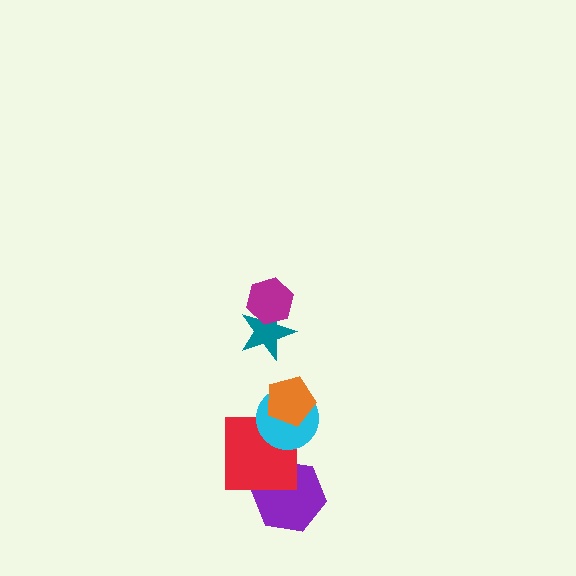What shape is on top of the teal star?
The magenta hexagon is on top of the teal star.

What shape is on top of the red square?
The cyan circle is on top of the red square.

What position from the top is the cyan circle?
The cyan circle is 4th from the top.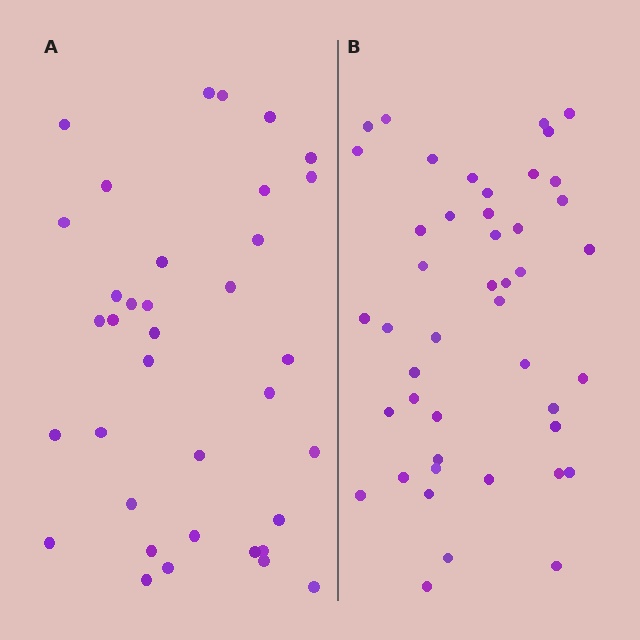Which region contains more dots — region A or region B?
Region B (the right region) has more dots.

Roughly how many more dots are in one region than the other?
Region B has roughly 8 or so more dots than region A.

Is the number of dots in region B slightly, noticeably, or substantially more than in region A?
Region B has noticeably more, but not dramatically so. The ratio is roughly 1.2 to 1.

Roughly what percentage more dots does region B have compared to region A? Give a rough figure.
About 25% more.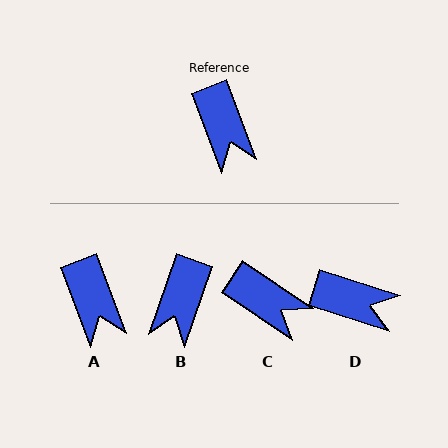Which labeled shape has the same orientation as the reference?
A.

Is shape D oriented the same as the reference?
No, it is off by about 52 degrees.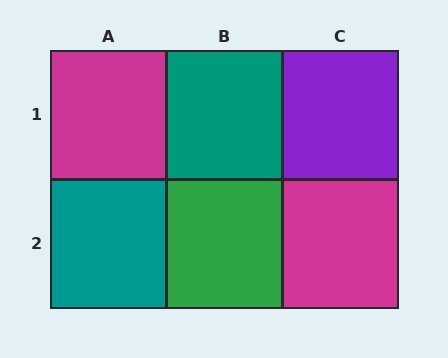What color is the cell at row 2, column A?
Teal.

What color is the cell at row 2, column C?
Magenta.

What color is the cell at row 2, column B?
Green.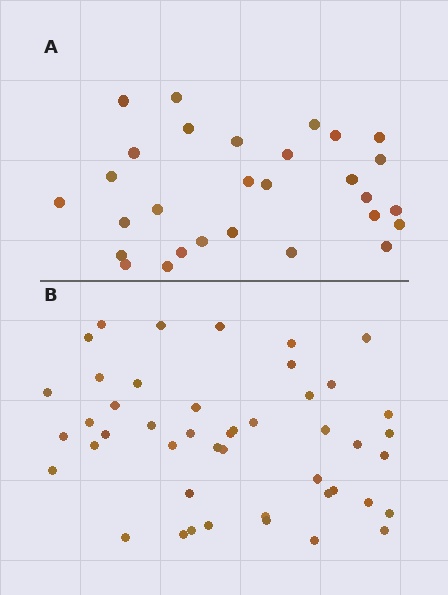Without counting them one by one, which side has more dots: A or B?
Region B (the bottom region) has more dots.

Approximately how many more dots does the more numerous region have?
Region B has approximately 15 more dots than region A.